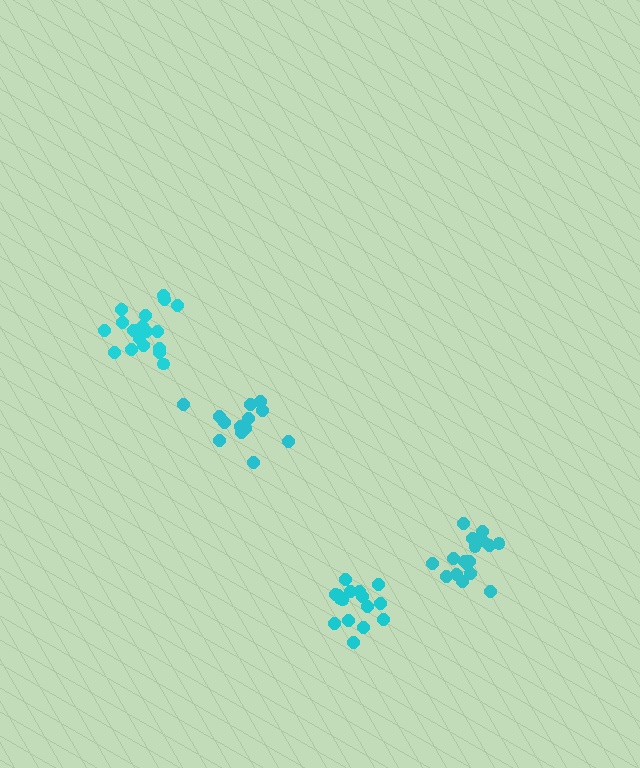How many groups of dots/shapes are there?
There are 4 groups.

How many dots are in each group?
Group 1: 13 dots, Group 2: 16 dots, Group 3: 17 dots, Group 4: 19 dots (65 total).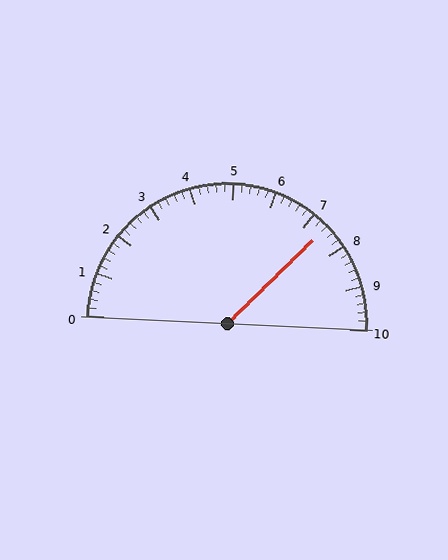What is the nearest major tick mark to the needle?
The nearest major tick mark is 7.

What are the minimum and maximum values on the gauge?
The gauge ranges from 0 to 10.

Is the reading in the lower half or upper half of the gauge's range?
The reading is in the upper half of the range (0 to 10).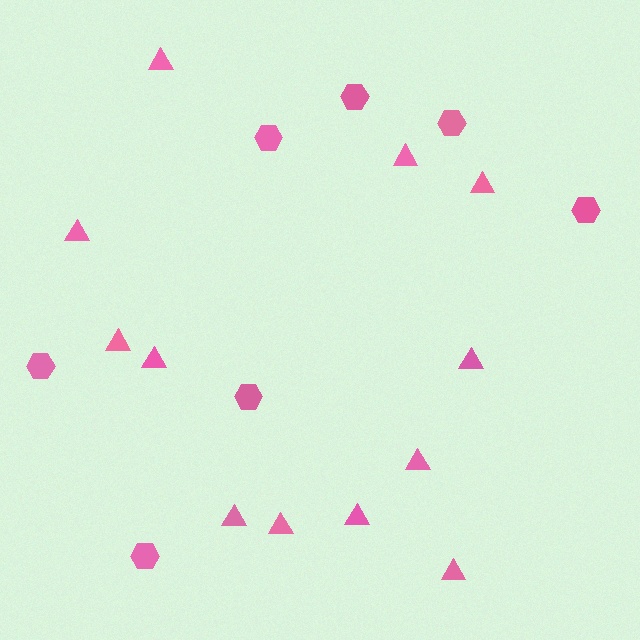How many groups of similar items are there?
There are 2 groups: one group of hexagons (7) and one group of triangles (12).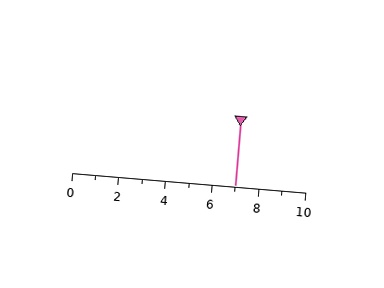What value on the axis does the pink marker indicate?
The marker indicates approximately 7.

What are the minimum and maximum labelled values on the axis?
The axis runs from 0 to 10.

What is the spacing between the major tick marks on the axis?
The major ticks are spaced 2 apart.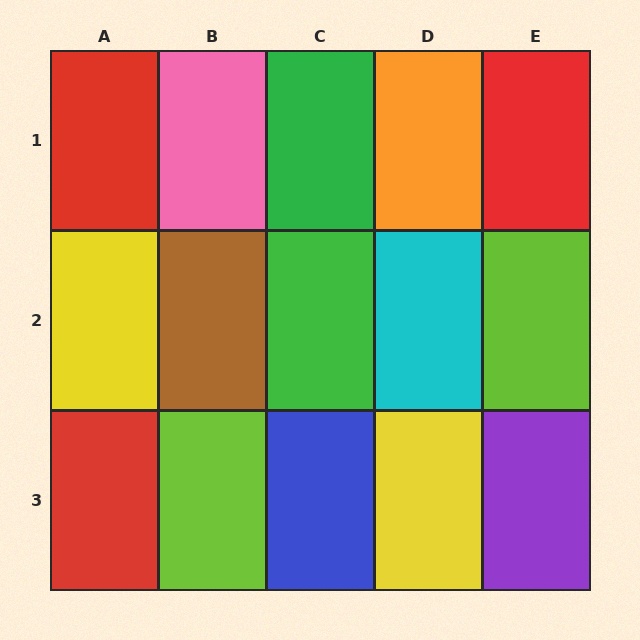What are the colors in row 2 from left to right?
Yellow, brown, green, cyan, lime.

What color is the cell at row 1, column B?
Pink.